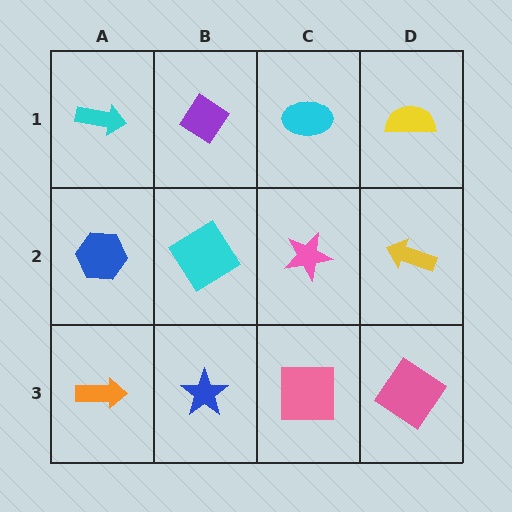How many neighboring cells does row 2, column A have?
3.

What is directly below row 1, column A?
A blue hexagon.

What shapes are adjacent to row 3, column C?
A pink star (row 2, column C), a blue star (row 3, column B), a pink diamond (row 3, column D).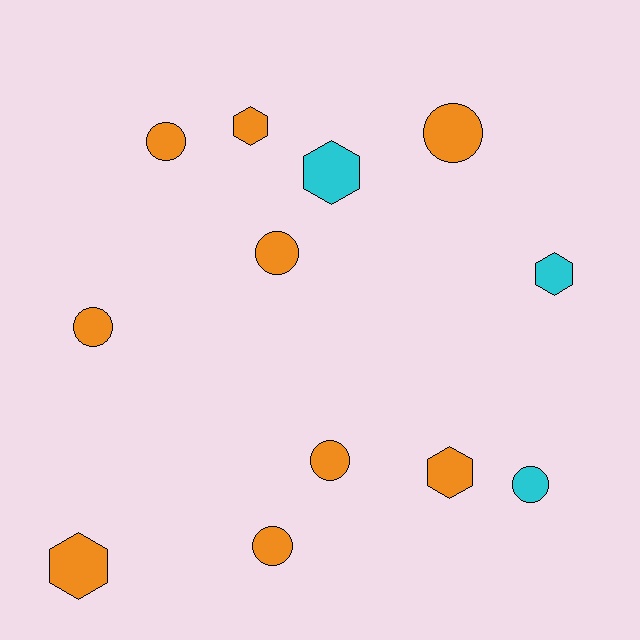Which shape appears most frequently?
Circle, with 7 objects.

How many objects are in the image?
There are 12 objects.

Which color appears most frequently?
Orange, with 9 objects.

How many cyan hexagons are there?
There are 2 cyan hexagons.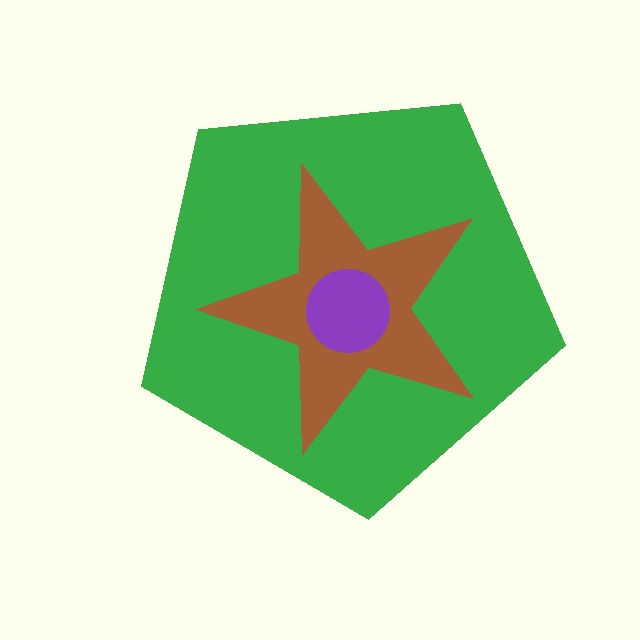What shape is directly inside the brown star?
The purple circle.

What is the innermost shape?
The purple circle.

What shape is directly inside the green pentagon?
The brown star.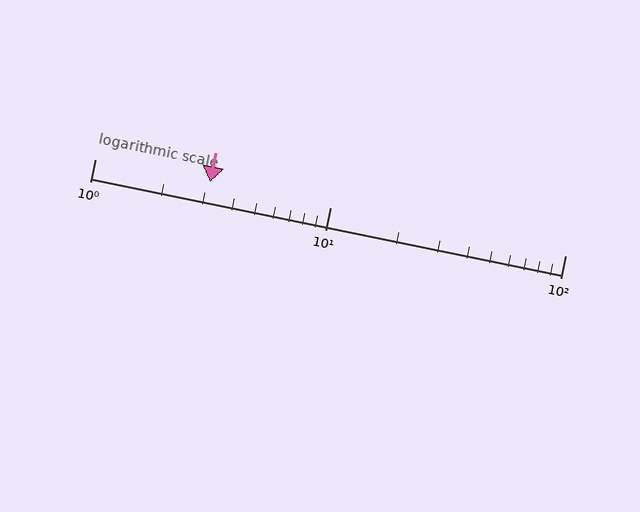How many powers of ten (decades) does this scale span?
The scale spans 2 decades, from 1 to 100.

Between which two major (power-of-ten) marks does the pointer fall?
The pointer is between 1 and 10.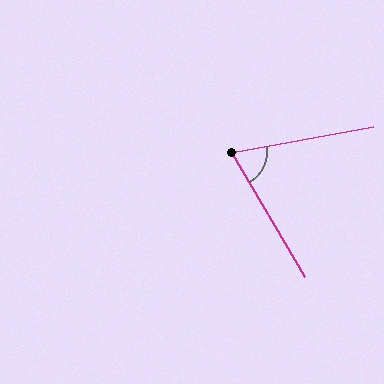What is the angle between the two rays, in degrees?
Approximately 70 degrees.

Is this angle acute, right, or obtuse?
It is acute.